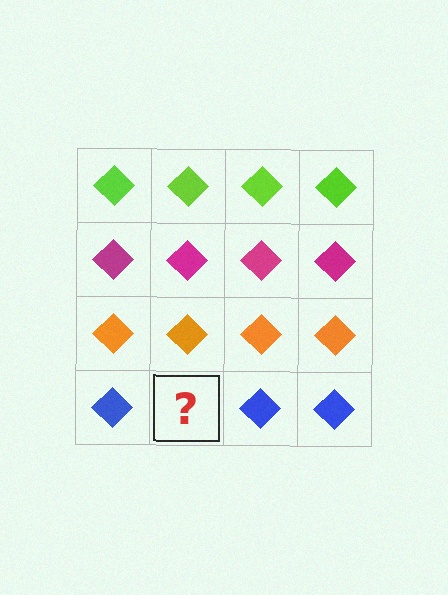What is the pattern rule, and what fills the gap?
The rule is that each row has a consistent color. The gap should be filled with a blue diamond.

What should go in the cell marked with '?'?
The missing cell should contain a blue diamond.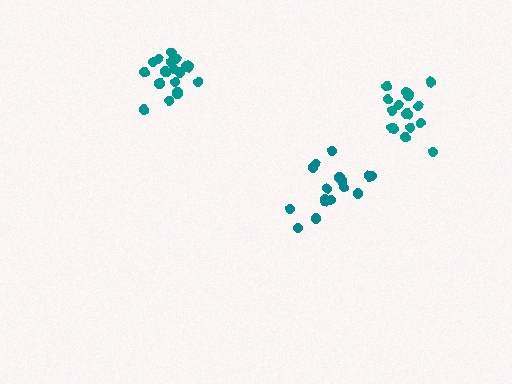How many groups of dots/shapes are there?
There are 3 groups.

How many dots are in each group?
Group 1: 16 dots, Group 2: 17 dots, Group 3: 19 dots (52 total).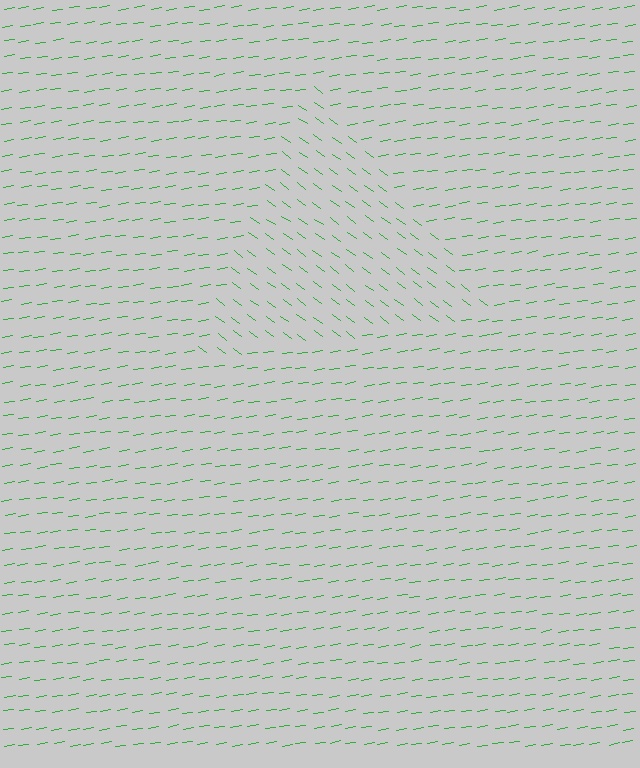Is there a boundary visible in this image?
Yes, there is a texture boundary formed by a change in line orientation.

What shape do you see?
I see a triangle.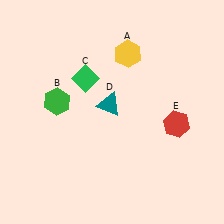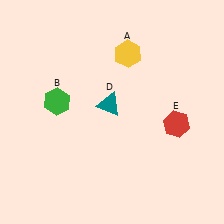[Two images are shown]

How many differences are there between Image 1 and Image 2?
There is 1 difference between the two images.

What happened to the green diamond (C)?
The green diamond (C) was removed in Image 2. It was in the top-left area of Image 1.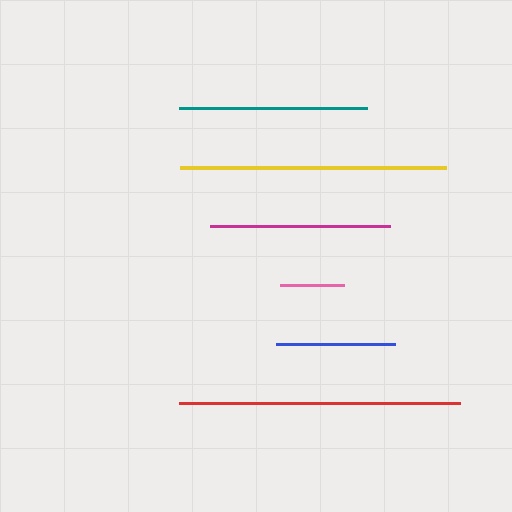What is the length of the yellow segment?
The yellow segment is approximately 267 pixels long.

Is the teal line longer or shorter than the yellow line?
The yellow line is longer than the teal line.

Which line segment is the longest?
The red line is the longest at approximately 281 pixels.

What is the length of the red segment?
The red segment is approximately 281 pixels long.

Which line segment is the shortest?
The pink line is the shortest at approximately 63 pixels.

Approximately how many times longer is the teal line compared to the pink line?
The teal line is approximately 3.0 times the length of the pink line.